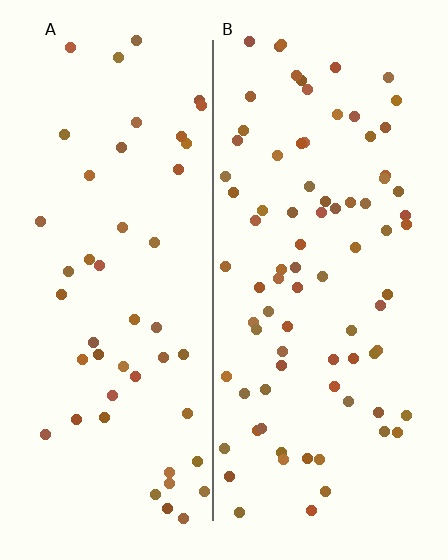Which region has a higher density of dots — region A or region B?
B (the right).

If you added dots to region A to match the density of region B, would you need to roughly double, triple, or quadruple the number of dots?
Approximately double.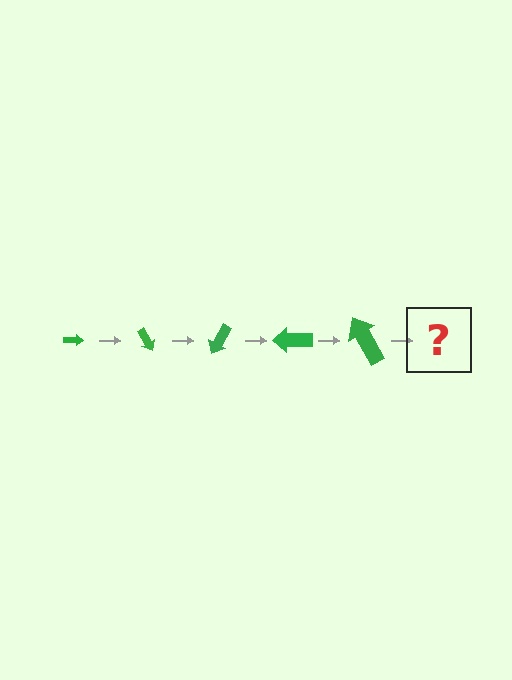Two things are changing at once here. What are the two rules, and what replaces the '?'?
The two rules are that the arrow grows larger each step and it rotates 60 degrees each step. The '?' should be an arrow, larger than the previous one and rotated 300 degrees from the start.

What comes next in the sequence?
The next element should be an arrow, larger than the previous one and rotated 300 degrees from the start.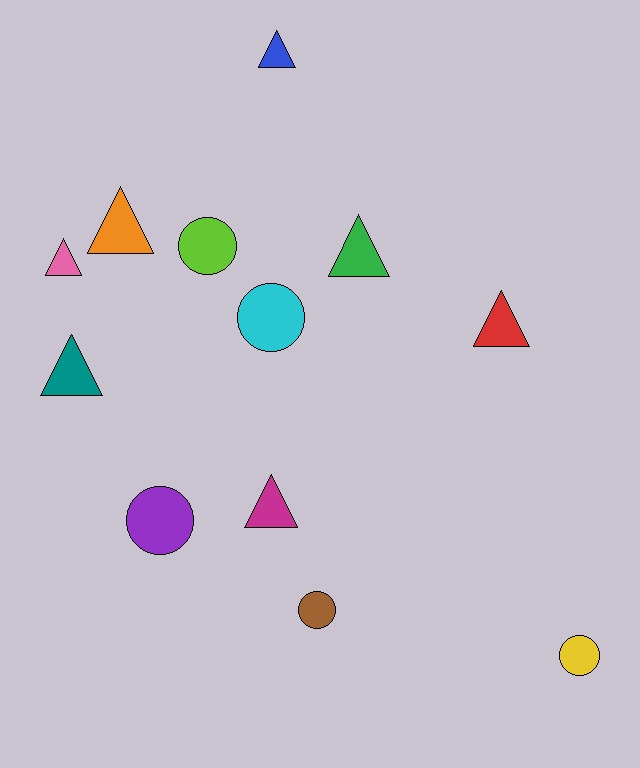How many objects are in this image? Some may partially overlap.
There are 12 objects.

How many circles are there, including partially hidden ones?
There are 5 circles.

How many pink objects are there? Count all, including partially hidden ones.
There is 1 pink object.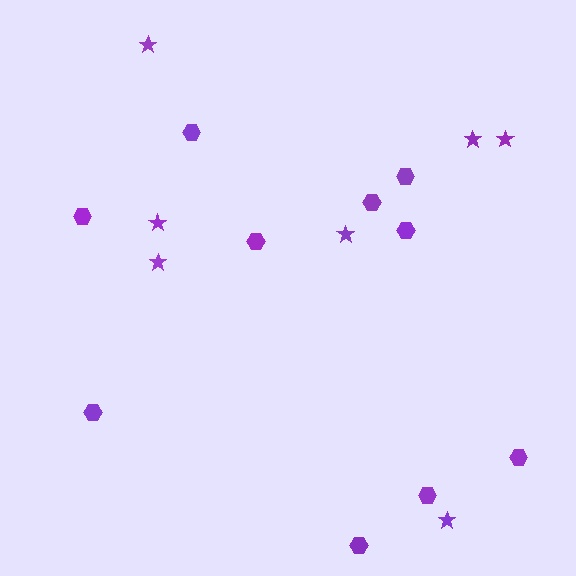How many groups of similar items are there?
There are 2 groups: one group of hexagons (10) and one group of stars (7).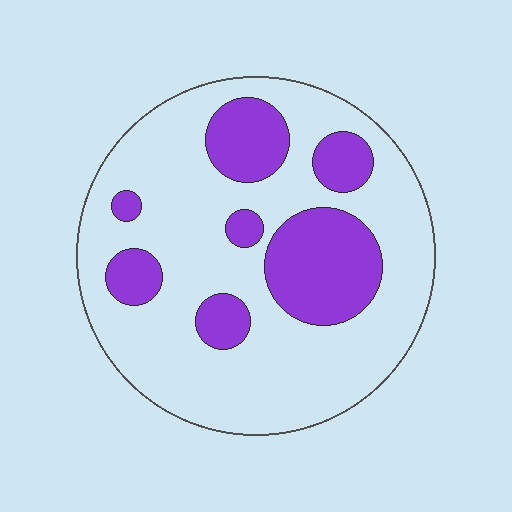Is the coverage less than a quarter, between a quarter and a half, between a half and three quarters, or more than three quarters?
Between a quarter and a half.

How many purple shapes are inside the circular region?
7.